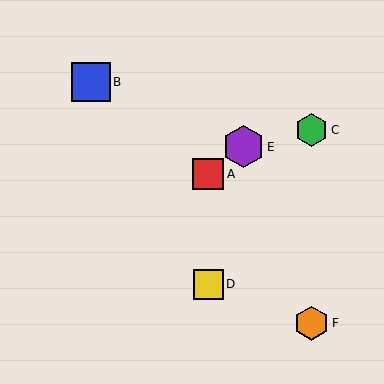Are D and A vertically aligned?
Yes, both are at x≈208.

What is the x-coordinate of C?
Object C is at x≈311.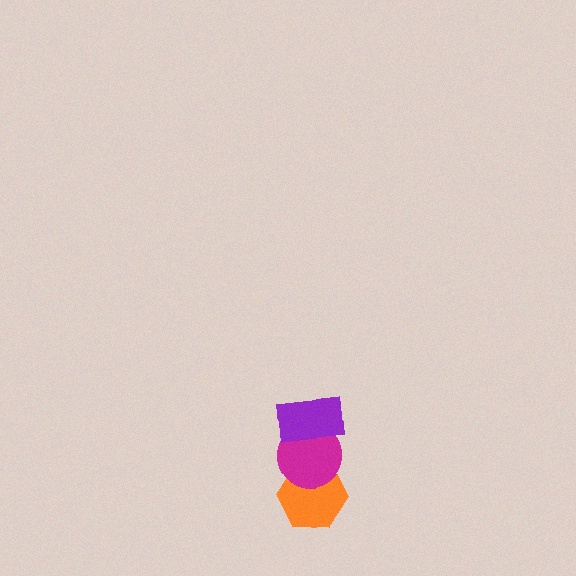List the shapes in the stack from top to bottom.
From top to bottom: the purple rectangle, the magenta circle, the orange hexagon.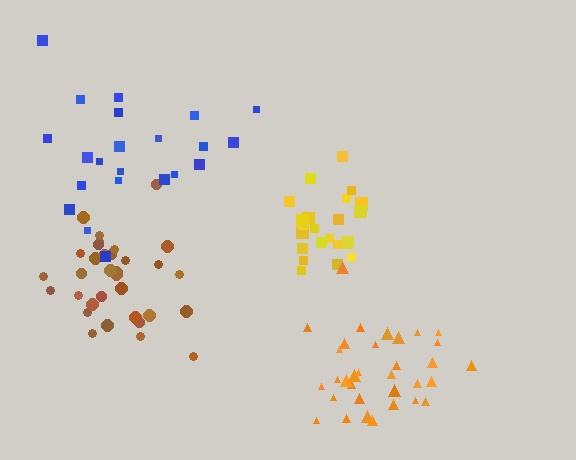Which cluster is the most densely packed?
Yellow.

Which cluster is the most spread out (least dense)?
Blue.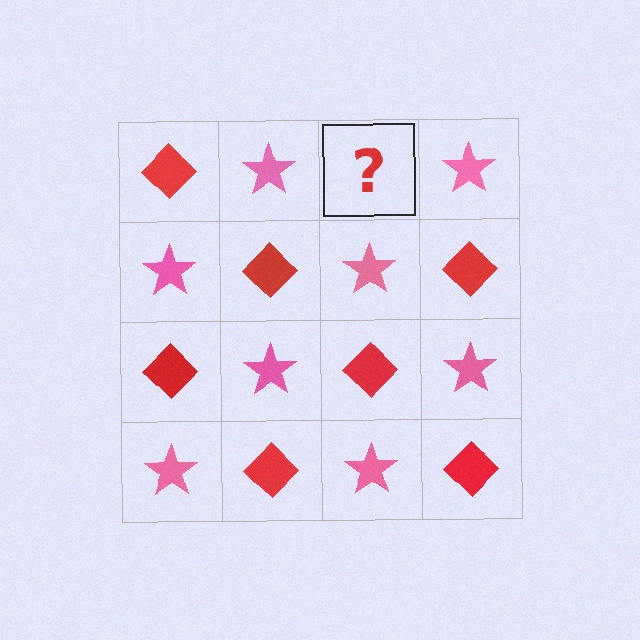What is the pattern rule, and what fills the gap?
The rule is that it alternates red diamond and pink star in a checkerboard pattern. The gap should be filled with a red diamond.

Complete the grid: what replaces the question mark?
The question mark should be replaced with a red diamond.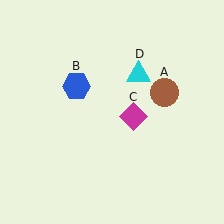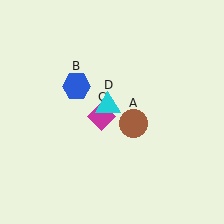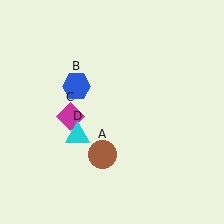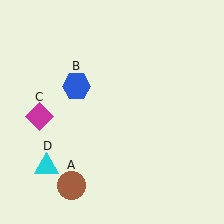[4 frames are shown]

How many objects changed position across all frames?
3 objects changed position: brown circle (object A), magenta diamond (object C), cyan triangle (object D).